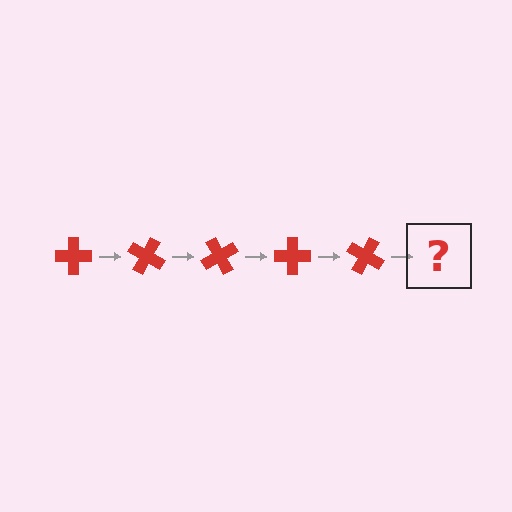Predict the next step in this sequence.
The next step is a red cross rotated 150 degrees.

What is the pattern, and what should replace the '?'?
The pattern is that the cross rotates 30 degrees each step. The '?' should be a red cross rotated 150 degrees.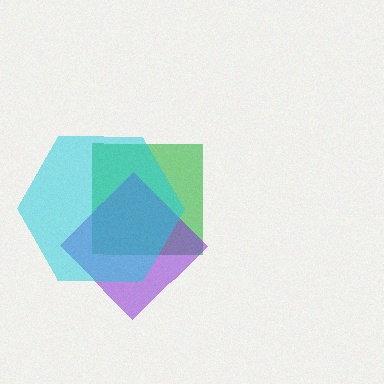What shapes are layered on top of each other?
The layered shapes are: a green square, a purple diamond, a cyan hexagon.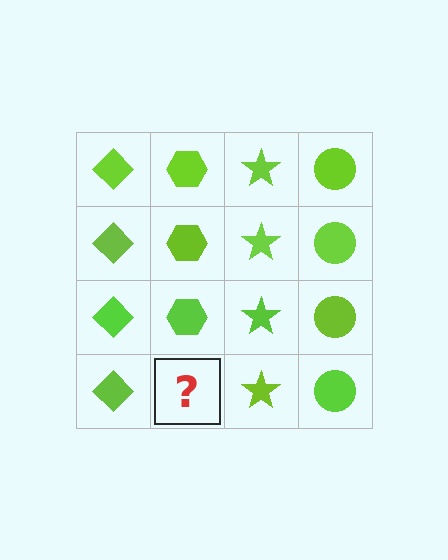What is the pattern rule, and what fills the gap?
The rule is that each column has a consistent shape. The gap should be filled with a lime hexagon.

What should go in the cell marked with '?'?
The missing cell should contain a lime hexagon.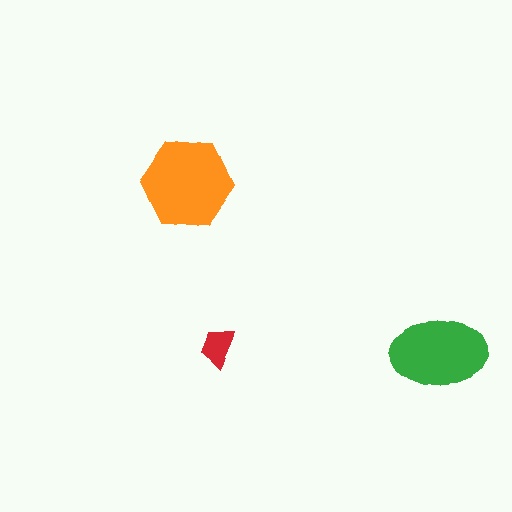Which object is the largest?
The orange hexagon.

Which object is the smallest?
The red trapezoid.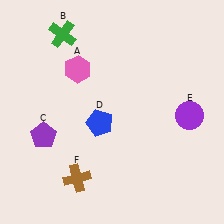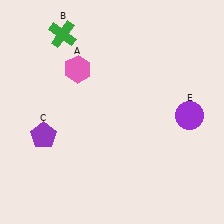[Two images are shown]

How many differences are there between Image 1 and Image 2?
There are 2 differences between the two images.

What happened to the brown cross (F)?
The brown cross (F) was removed in Image 2. It was in the bottom-left area of Image 1.